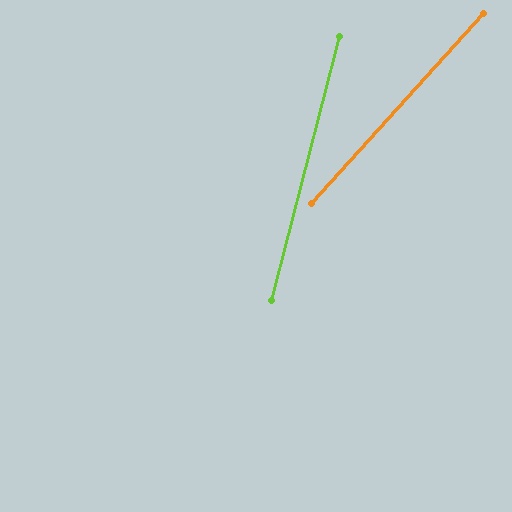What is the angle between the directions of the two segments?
Approximately 28 degrees.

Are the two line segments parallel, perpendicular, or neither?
Neither parallel nor perpendicular — they differ by about 28°.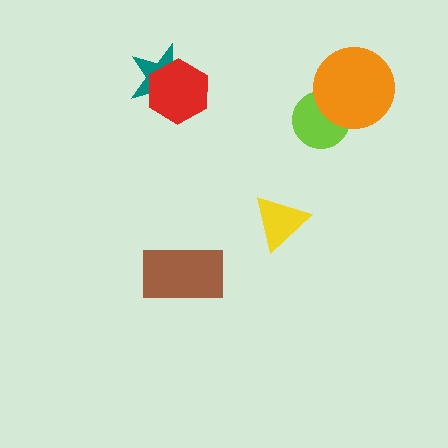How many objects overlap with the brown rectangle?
0 objects overlap with the brown rectangle.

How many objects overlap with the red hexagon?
1 object overlaps with the red hexagon.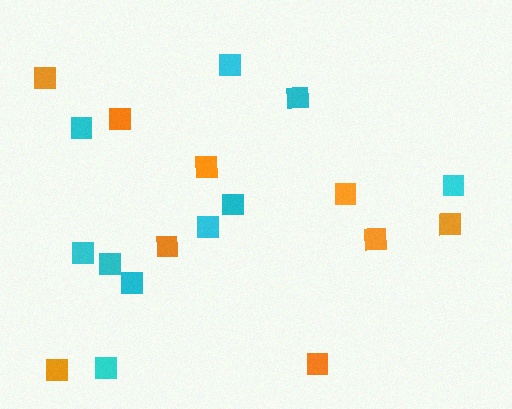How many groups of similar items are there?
There are 2 groups: one group of cyan squares (10) and one group of orange squares (9).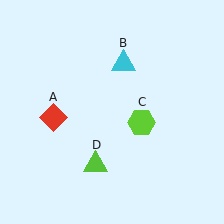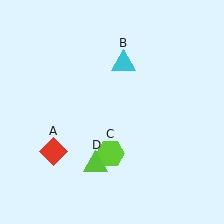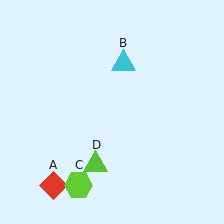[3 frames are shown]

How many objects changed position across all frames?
2 objects changed position: red diamond (object A), lime hexagon (object C).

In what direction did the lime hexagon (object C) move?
The lime hexagon (object C) moved down and to the left.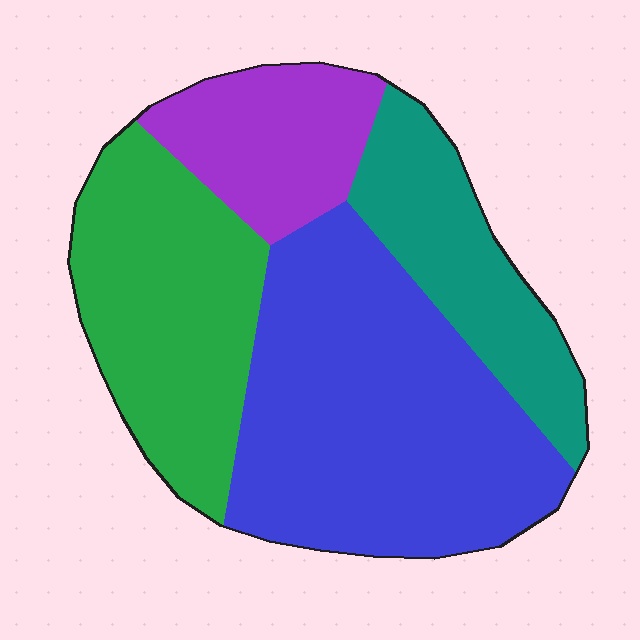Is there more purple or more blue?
Blue.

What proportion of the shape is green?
Green covers about 25% of the shape.